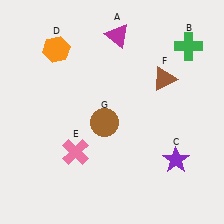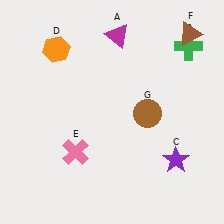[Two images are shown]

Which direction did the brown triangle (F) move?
The brown triangle (F) moved up.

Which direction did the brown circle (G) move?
The brown circle (G) moved right.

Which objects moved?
The objects that moved are: the brown triangle (F), the brown circle (G).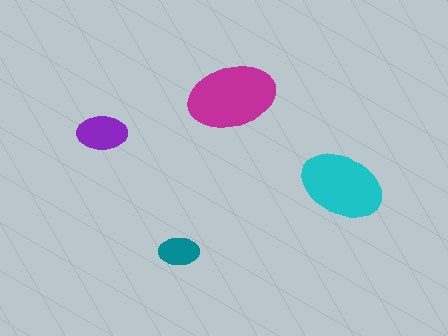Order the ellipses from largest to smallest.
the magenta one, the cyan one, the purple one, the teal one.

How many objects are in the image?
There are 4 objects in the image.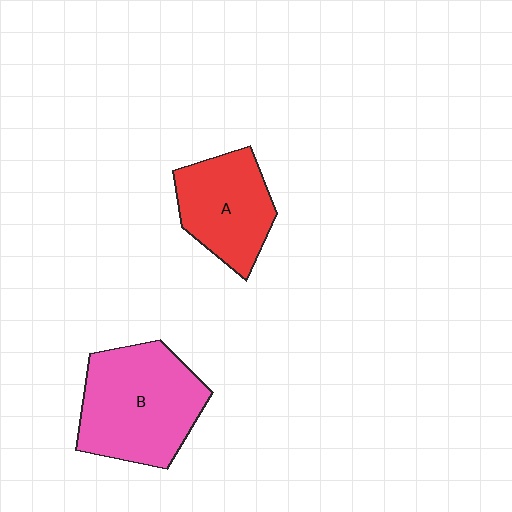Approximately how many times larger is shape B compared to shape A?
Approximately 1.4 times.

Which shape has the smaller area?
Shape A (red).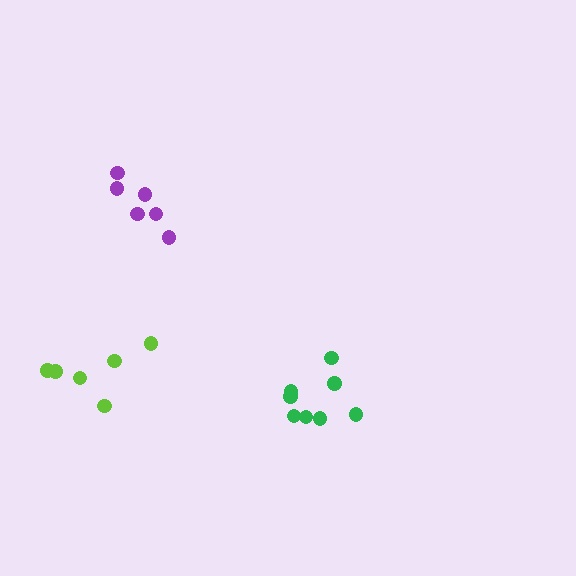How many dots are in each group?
Group 1: 6 dots, Group 2: 6 dots, Group 3: 8 dots (20 total).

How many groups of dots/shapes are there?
There are 3 groups.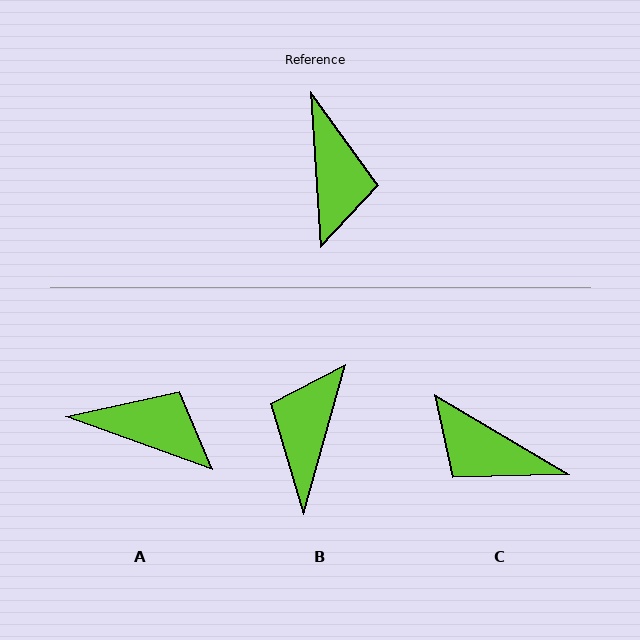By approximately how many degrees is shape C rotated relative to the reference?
Approximately 125 degrees clockwise.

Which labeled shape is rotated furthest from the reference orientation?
B, about 161 degrees away.